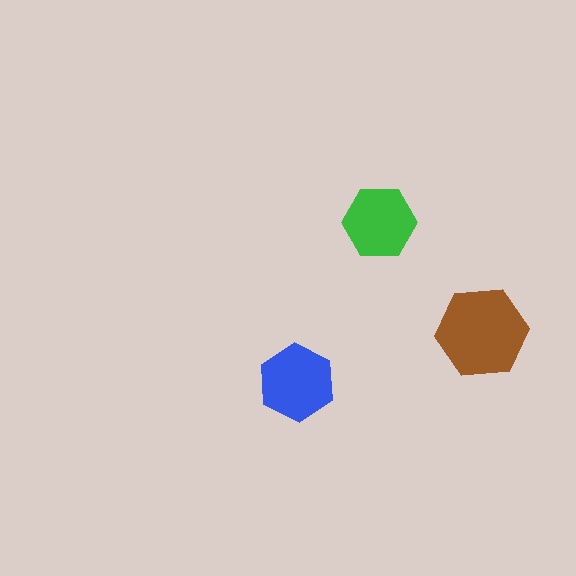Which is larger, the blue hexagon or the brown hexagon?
The brown one.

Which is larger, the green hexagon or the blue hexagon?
The blue one.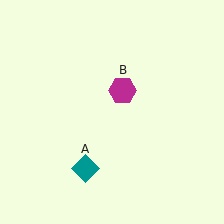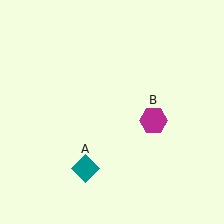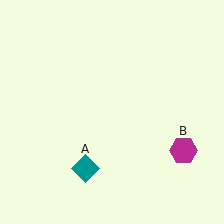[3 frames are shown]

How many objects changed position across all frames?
1 object changed position: magenta hexagon (object B).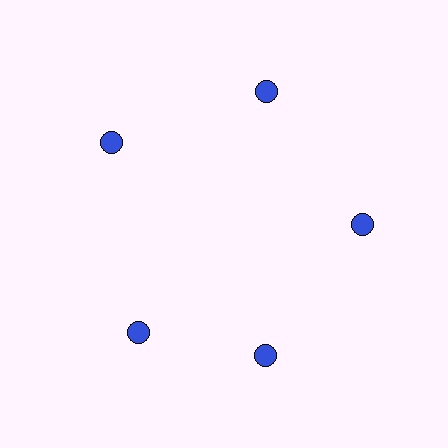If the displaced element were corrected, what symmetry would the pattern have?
It would have 5-fold rotational symmetry — the pattern would map onto itself every 72 degrees.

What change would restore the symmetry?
The symmetry would be restored by rotating it back into even spacing with its neighbors so that all 5 circles sit at equal angles and equal distance from the center.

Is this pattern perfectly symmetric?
No. The 5 blue circles are arranged in a ring, but one element near the 8 o'clock position is rotated out of alignment along the ring, breaking the 5-fold rotational symmetry.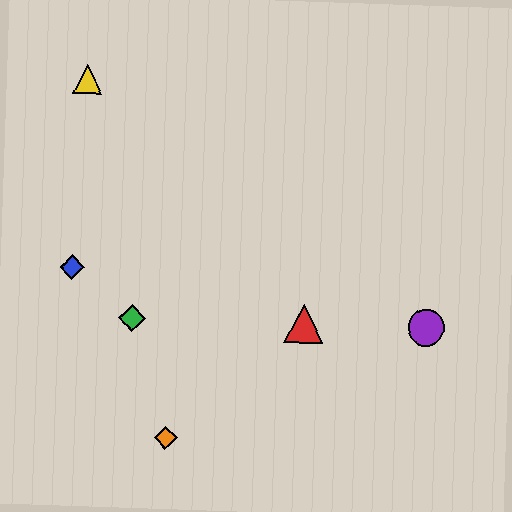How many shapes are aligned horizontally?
3 shapes (the red triangle, the green diamond, the purple circle) are aligned horizontally.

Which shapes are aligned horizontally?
The red triangle, the green diamond, the purple circle are aligned horizontally.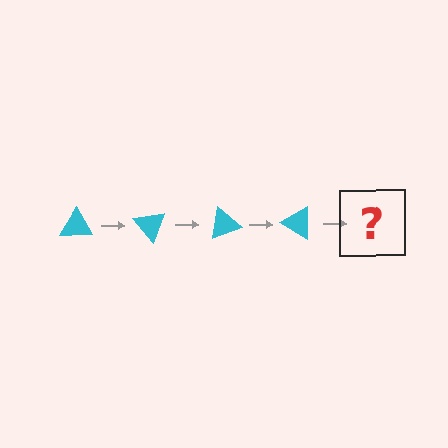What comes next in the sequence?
The next element should be a cyan triangle rotated 200 degrees.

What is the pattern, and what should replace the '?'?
The pattern is that the triangle rotates 50 degrees each step. The '?' should be a cyan triangle rotated 200 degrees.